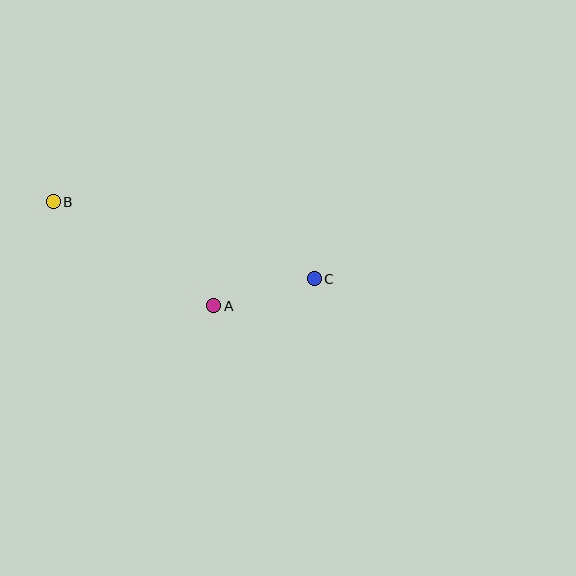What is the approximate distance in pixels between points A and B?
The distance between A and B is approximately 191 pixels.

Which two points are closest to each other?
Points A and C are closest to each other.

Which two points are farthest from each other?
Points B and C are farthest from each other.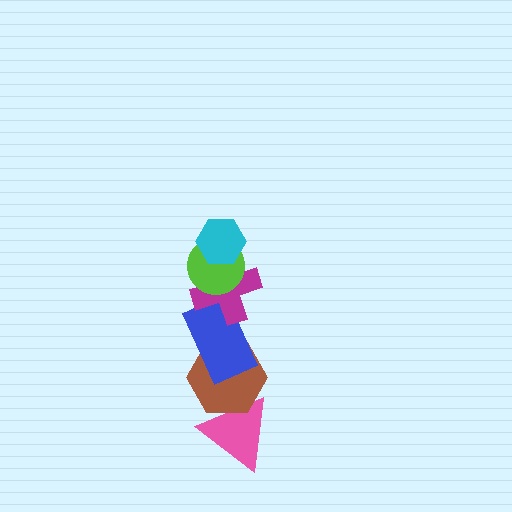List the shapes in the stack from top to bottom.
From top to bottom: the cyan hexagon, the lime circle, the magenta cross, the blue rectangle, the brown hexagon, the pink triangle.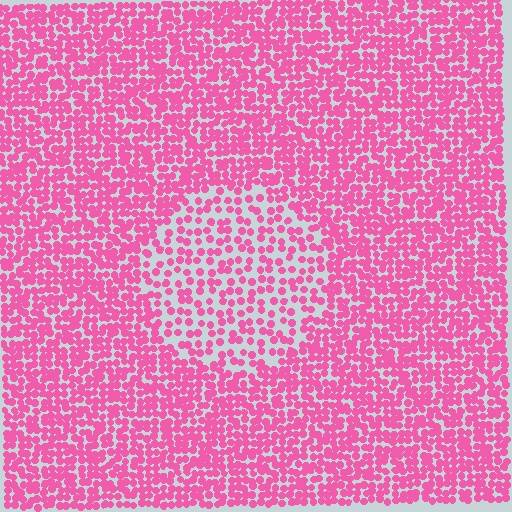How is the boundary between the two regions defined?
The boundary is defined by a change in element density (approximately 1.9x ratio). All elements are the same color, size, and shape.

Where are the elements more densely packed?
The elements are more densely packed outside the circle boundary.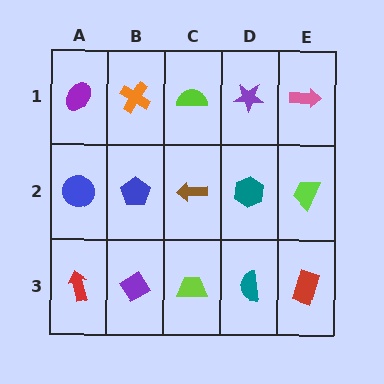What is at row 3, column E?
A red rectangle.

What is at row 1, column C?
A lime semicircle.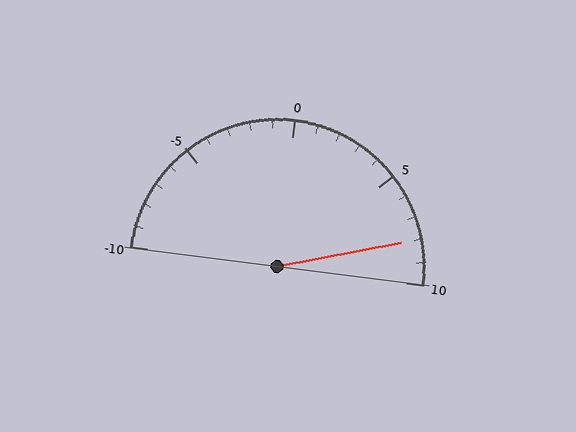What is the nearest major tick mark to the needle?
The nearest major tick mark is 10.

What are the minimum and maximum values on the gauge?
The gauge ranges from -10 to 10.